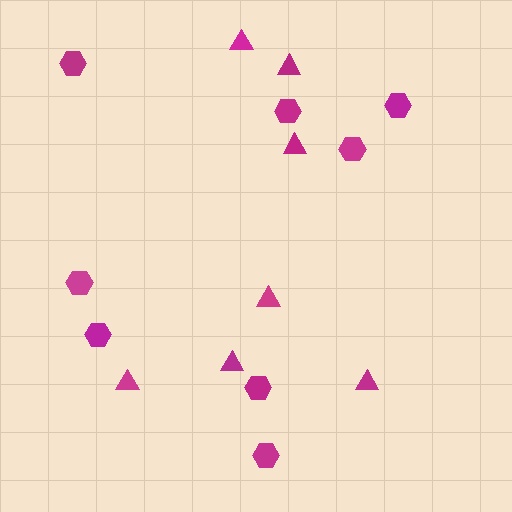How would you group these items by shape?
There are 2 groups: one group of hexagons (8) and one group of triangles (7).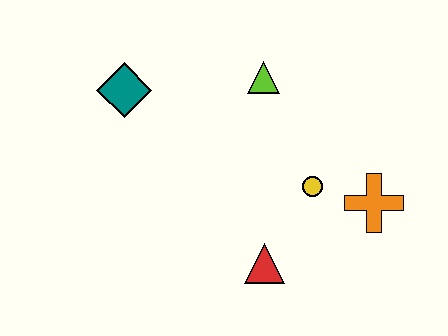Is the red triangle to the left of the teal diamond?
No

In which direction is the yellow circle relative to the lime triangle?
The yellow circle is below the lime triangle.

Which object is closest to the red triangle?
The yellow circle is closest to the red triangle.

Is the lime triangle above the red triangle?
Yes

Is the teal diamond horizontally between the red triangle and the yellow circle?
No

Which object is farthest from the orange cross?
The teal diamond is farthest from the orange cross.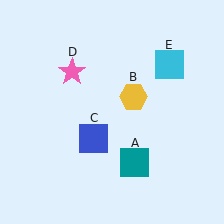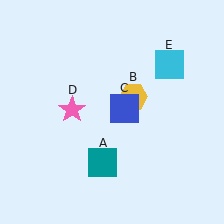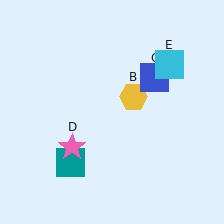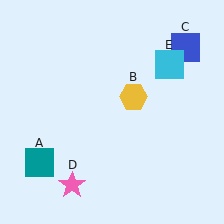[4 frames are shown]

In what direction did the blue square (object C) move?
The blue square (object C) moved up and to the right.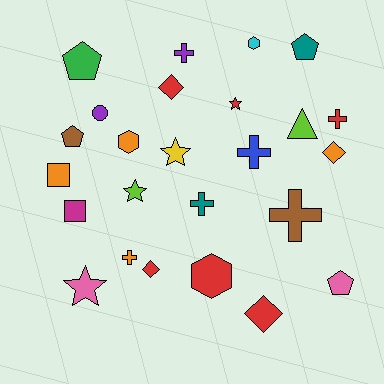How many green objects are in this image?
There is 1 green object.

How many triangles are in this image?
There is 1 triangle.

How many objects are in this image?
There are 25 objects.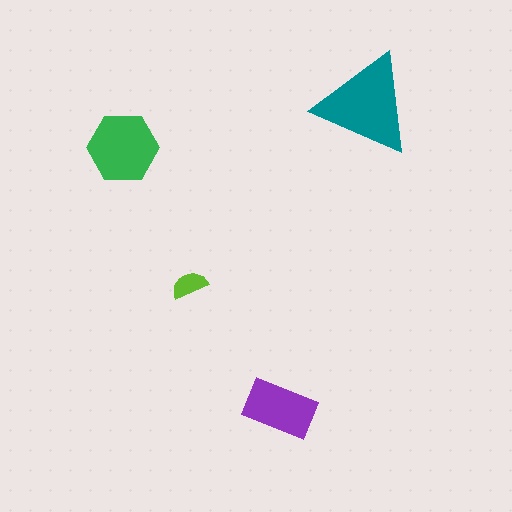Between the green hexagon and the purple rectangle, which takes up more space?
The green hexagon.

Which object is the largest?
The teal triangle.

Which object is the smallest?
The lime semicircle.